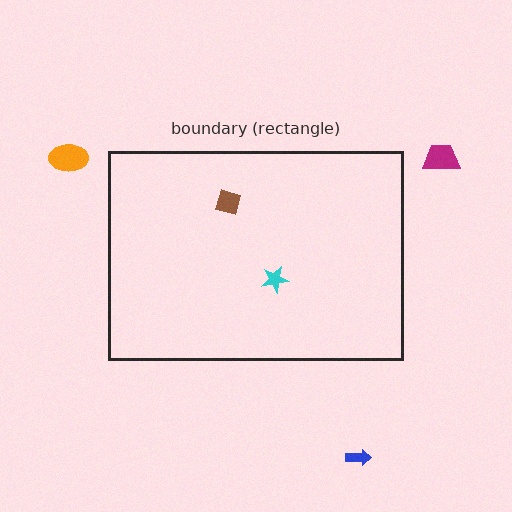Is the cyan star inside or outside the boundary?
Inside.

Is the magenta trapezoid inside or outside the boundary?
Outside.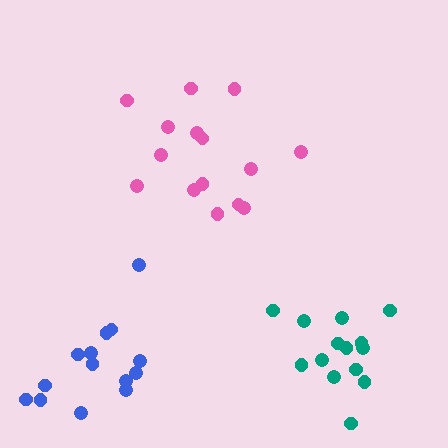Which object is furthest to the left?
The blue cluster is leftmost.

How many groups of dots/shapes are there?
There are 3 groups.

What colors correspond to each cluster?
The clusters are colored: teal, pink, blue.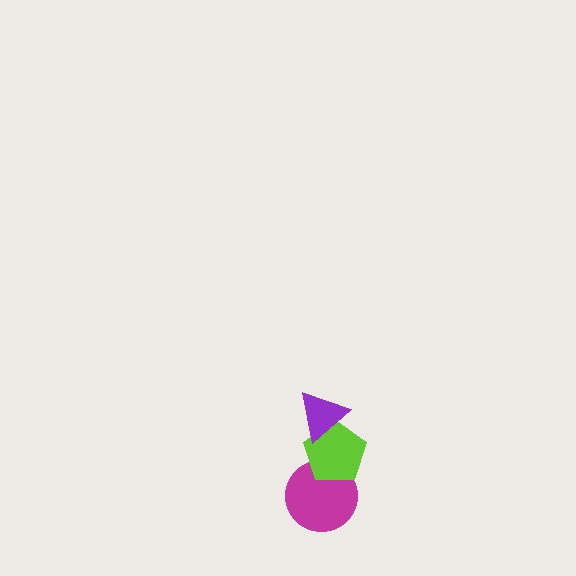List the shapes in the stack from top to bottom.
From top to bottom: the purple triangle, the lime pentagon, the magenta circle.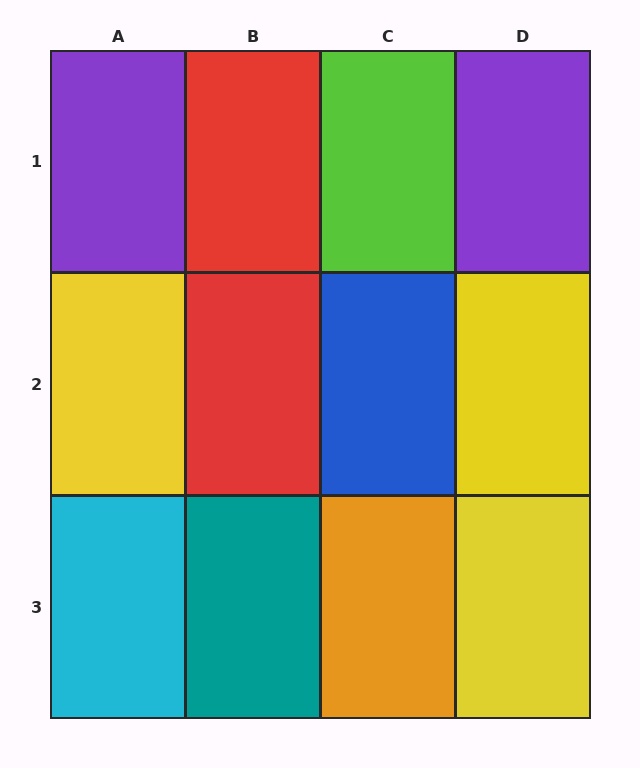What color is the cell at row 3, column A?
Cyan.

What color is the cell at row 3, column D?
Yellow.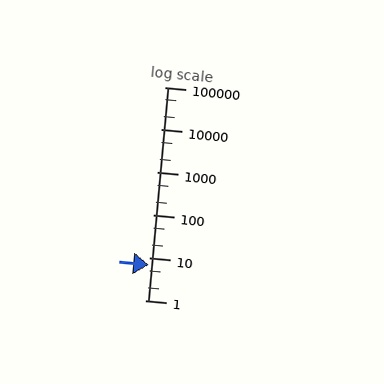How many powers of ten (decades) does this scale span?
The scale spans 5 decades, from 1 to 100000.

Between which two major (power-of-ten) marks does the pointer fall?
The pointer is between 1 and 10.